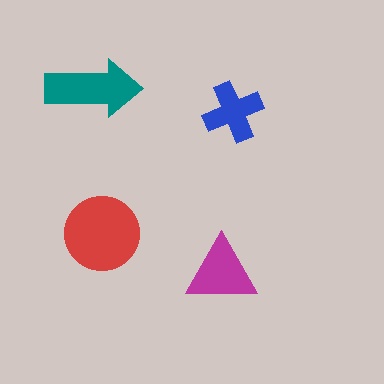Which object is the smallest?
The blue cross.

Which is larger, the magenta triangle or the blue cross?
The magenta triangle.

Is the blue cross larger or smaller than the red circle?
Smaller.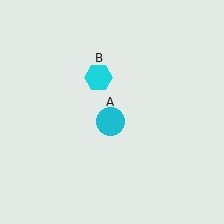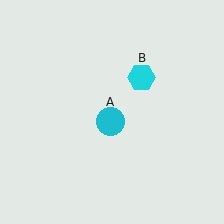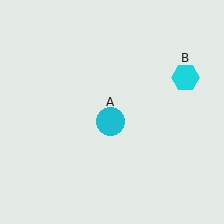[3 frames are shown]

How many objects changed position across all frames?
1 object changed position: cyan hexagon (object B).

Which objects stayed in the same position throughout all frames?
Cyan circle (object A) remained stationary.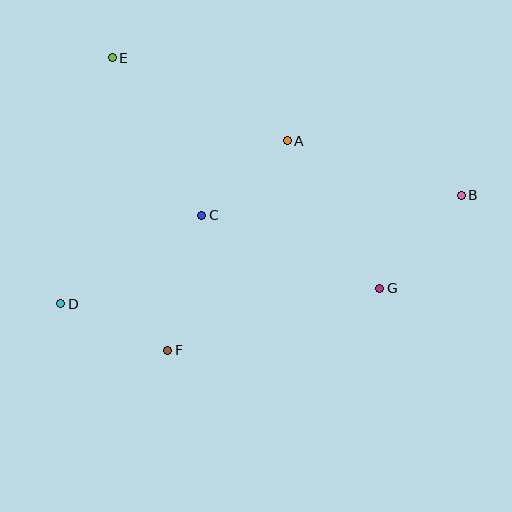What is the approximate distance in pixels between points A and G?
The distance between A and G is approximately 175 pixels.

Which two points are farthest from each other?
Points B and D are farthest from each other.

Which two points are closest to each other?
Points A and C are closest to each other.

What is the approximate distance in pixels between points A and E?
The distance between A and E is approximately 193 pixels.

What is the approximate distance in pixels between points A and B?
The distance between A and B is approximately 182 pixels.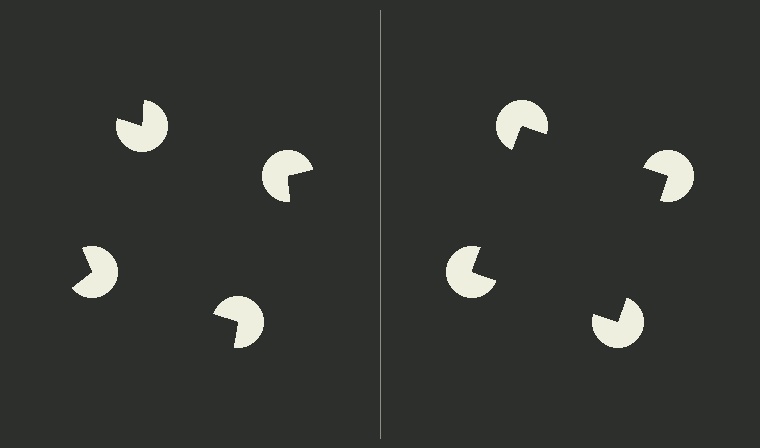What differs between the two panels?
The pac-man discs are positioned identically on both sides; only the wedge orientations differ. On the right they align to a square; on the left they are misaligned.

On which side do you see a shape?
An illusory square appears on the right side. On the left side the wedge cuts are rotated, so no coherent shape forms.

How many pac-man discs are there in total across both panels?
8 — 4 on each side.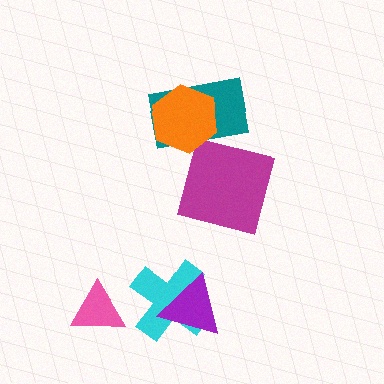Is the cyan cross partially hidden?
Yes, it is partially covered by another shape.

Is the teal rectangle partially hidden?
Yes, it is partially covered by another shape.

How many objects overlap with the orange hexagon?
1 object overlaps with the orange hexagon.